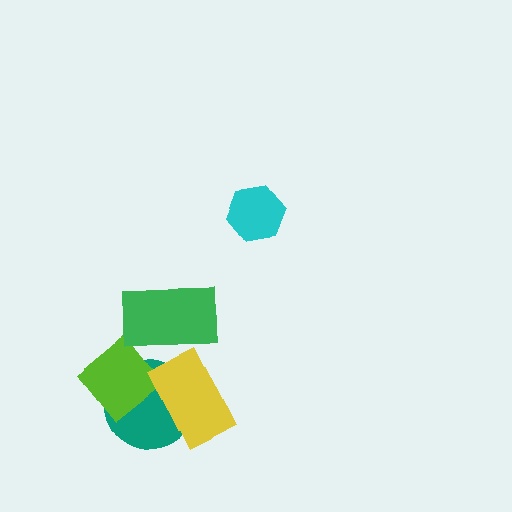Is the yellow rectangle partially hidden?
No, no other shape covers it.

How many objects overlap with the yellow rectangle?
1 object overlaps with the yellow rectangle.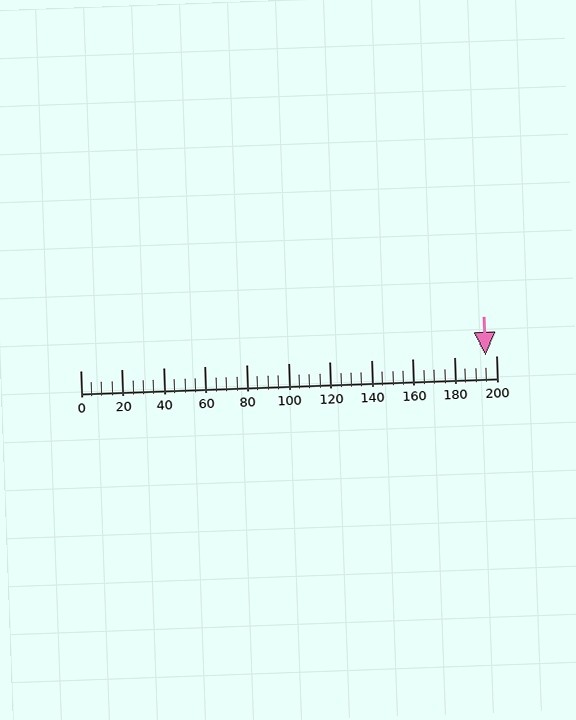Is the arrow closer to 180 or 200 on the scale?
The arrow is closer to 200.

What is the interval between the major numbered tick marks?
The major tick marks are spaced 20 units apart.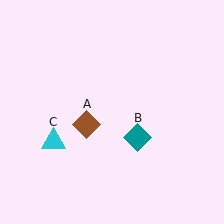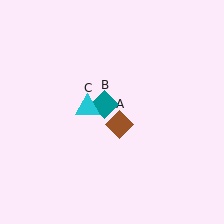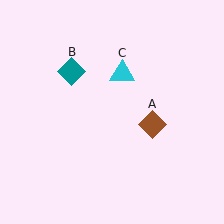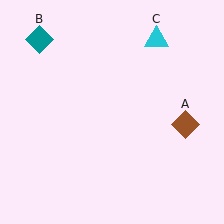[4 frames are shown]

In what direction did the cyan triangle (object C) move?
The cyan triangle (object C) moved up and to the right.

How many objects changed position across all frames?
3 objects changed position: brown diamond (object A), teal diamond (object B), cyan triangle (object C).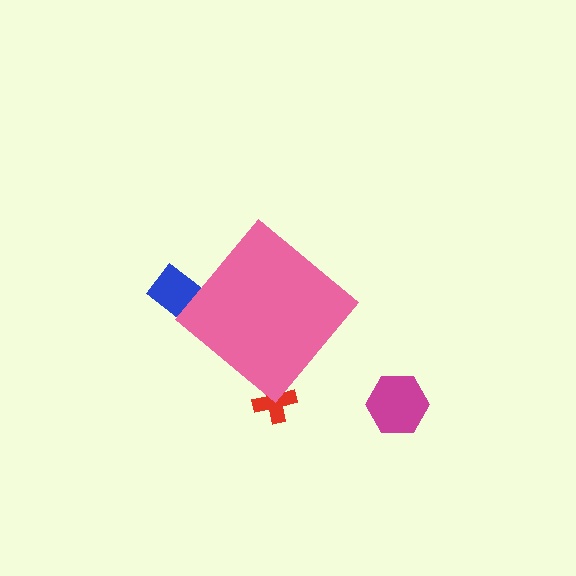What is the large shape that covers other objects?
A pink diamond.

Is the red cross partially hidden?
Yes, the red cross is partially hidden behind the pink diamond.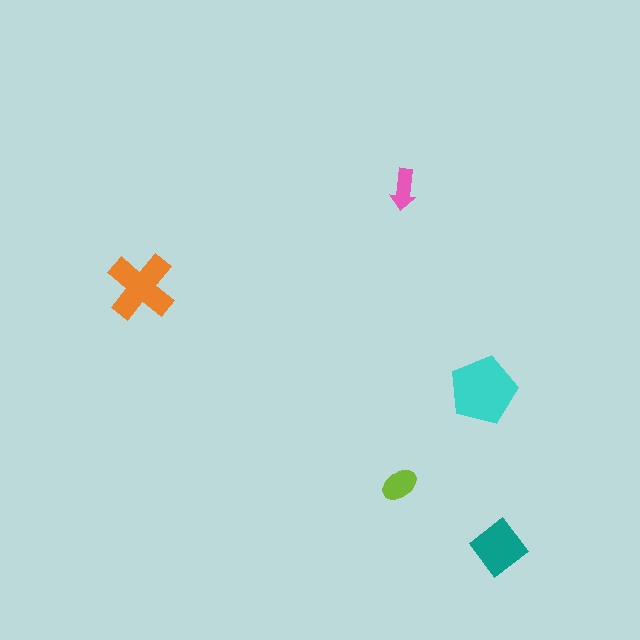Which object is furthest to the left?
The orange cross is leftmost.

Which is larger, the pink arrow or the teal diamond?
The teal diamond.